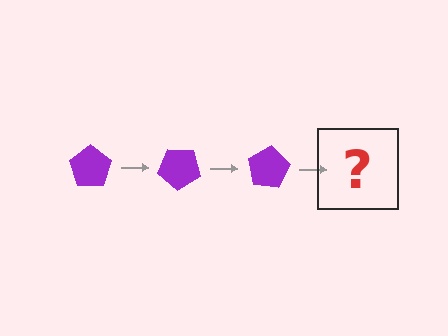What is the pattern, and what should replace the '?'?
The pattern is that the pentagon rotates 40 degrees each step. The '?' should be a purple pentagon rotated 120 degrees.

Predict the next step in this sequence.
The next step is a purple pentagon rotated 120 degrees.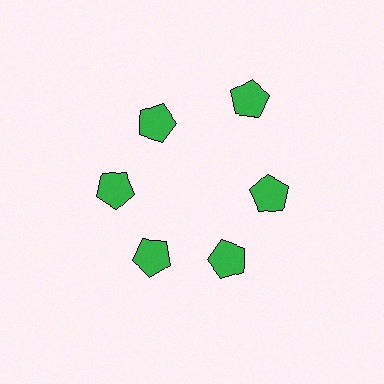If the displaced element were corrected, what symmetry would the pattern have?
It would have 6-fold rotational symmetry — the pattern would map onto itself every 60 degrees.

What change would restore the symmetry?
The symmetry would be restored by moving it inward, back onto the ring so that all 6 pentagons sit at equal angles and equal distance from the center.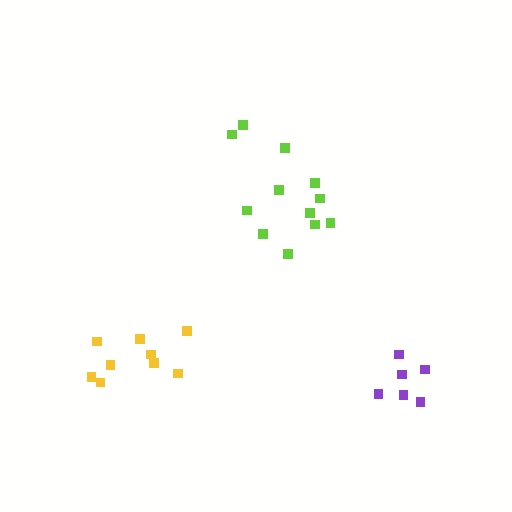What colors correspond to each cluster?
The clusters are colored: yellow, lime, purple.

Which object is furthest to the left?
The yellow cluster is leftmost.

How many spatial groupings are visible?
There are 3 spatial groupings.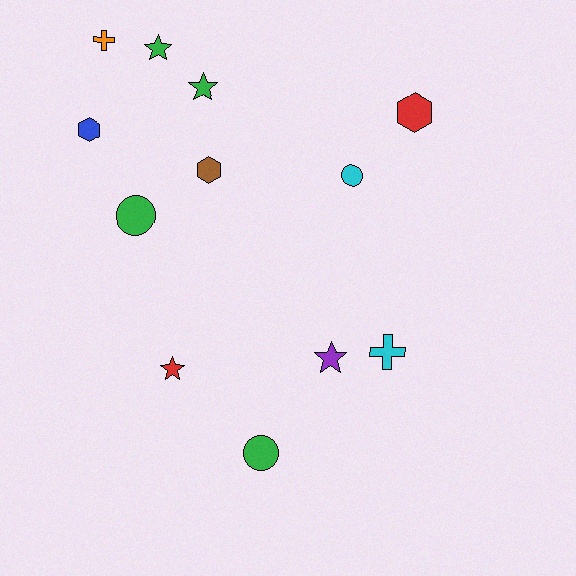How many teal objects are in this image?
There are no teal objects.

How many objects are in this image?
There are 12 objects.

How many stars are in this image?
There are 4 stars.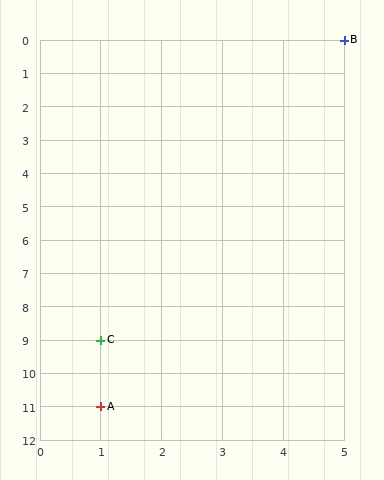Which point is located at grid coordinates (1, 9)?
Point C is at (1, 9).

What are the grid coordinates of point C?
Point C is at grid coordinates (1, 9).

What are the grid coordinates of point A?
Point A is at grid coordinates (1, 11).